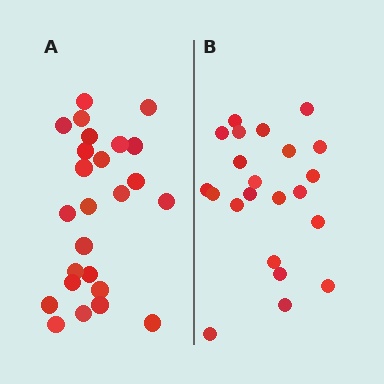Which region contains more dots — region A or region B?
Region A (the left region) has more dots.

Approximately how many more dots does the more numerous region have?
Region A has just a few more — roughly 2 or 3 more dots than region B.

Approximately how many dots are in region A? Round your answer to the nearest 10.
About 20 dots. (The exact count is 25, which rounds to 20.)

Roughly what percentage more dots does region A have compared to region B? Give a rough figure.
About 15% more.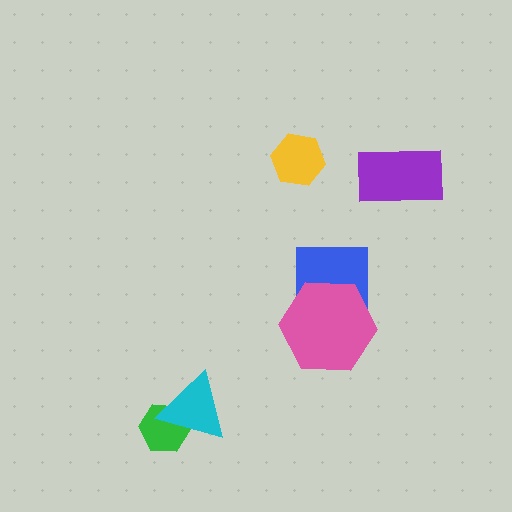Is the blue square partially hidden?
Yes, it is partially covered by another shape.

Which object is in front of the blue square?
The pink hexagon is in front of the blue square.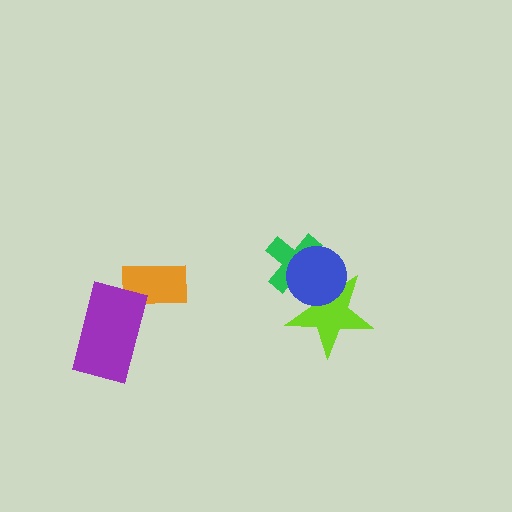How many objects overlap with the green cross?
2 objects overlap with the green cross.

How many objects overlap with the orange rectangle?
1 object overlaps with the orange rectangle.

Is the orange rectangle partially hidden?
Yes, it is partially covered by another shape.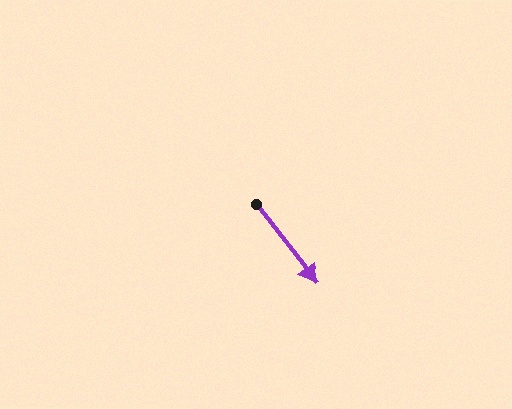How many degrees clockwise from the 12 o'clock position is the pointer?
Approximately 142 degrees.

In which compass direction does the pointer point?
Southeast.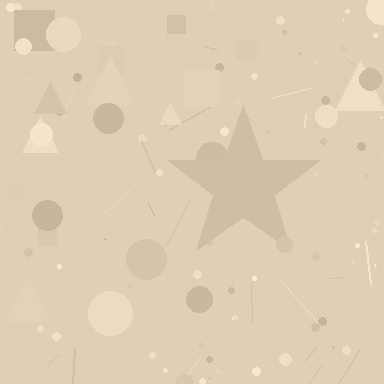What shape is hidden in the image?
A star is hidden in the image.